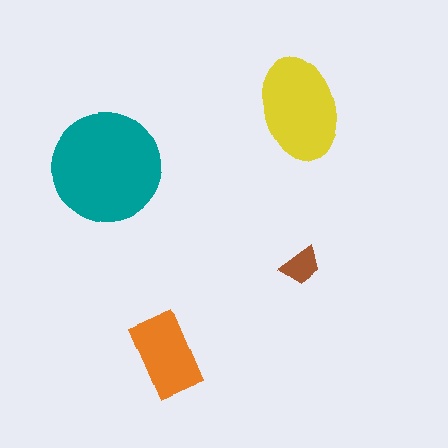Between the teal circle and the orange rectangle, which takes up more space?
The teal circle.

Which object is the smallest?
The brown trapezoid.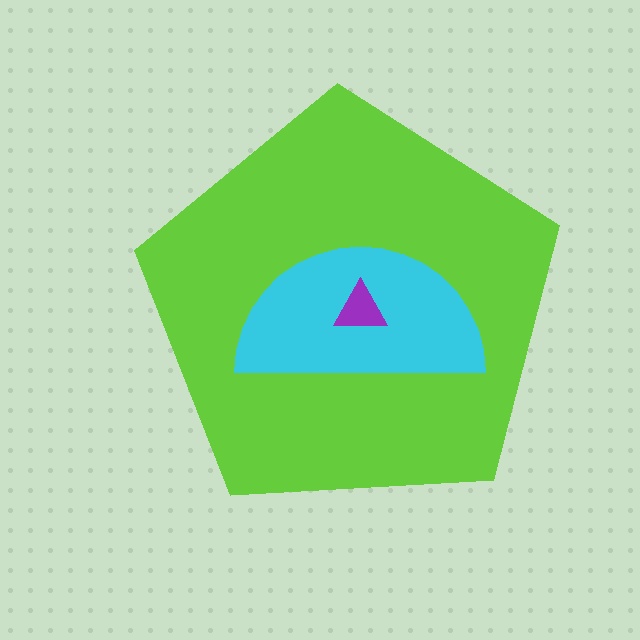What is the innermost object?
The purple triangle.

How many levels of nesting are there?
3.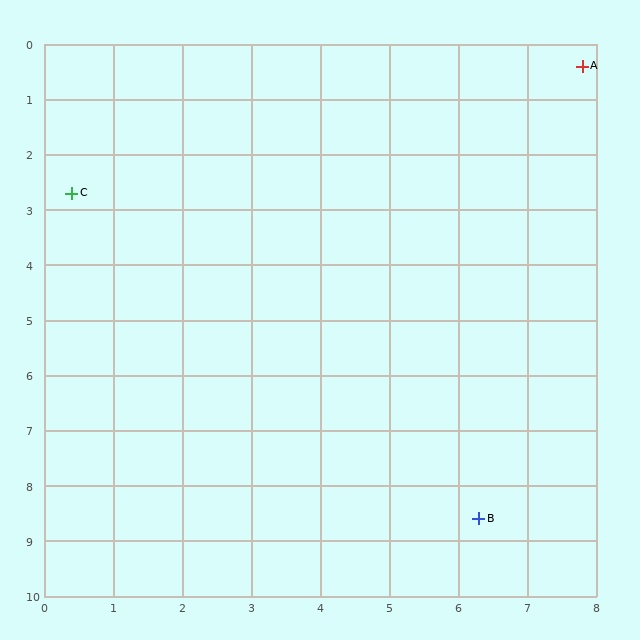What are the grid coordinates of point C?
Point C is at approximately (0.4, 2.7).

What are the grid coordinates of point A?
Point A is at approximately (7.8, 0.4).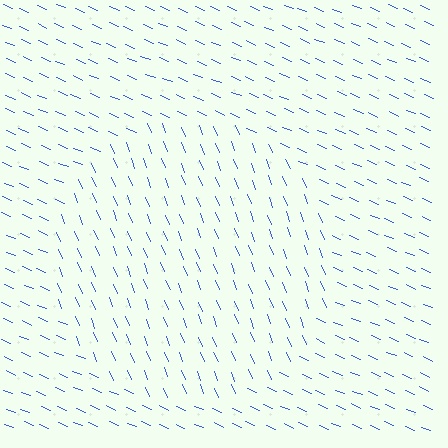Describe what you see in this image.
The image is filled with small blue line segments. A circle region in the image has lines oriented differently from the surrounding lines, creating a visible texture boundary.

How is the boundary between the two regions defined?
The boundary is defined purely by a change in line orientation (approximately 45 degrees difference). All lines are the same color and thickness.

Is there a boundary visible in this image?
Yes, there is a texture boundary formed by a change in line orientation.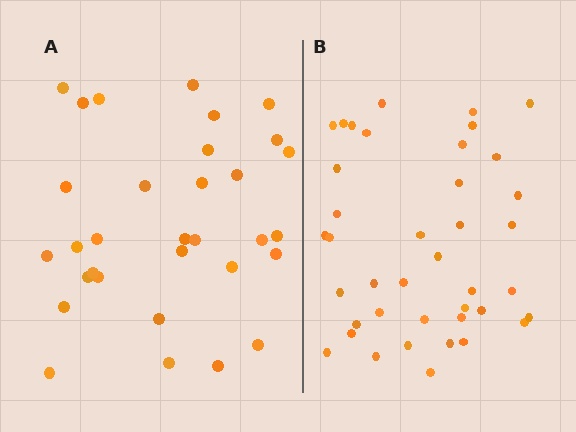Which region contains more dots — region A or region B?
Region B (the right region) has more dots.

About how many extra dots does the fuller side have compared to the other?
Region B has roughly 8 or so more dots than region A.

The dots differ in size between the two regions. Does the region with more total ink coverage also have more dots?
No. Region A has more total ink coverage because its dots are larger, but region B actually contains more individual dots. Total area can be misleading — the number of items is what matters here.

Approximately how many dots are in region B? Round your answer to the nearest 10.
About 40 dots.